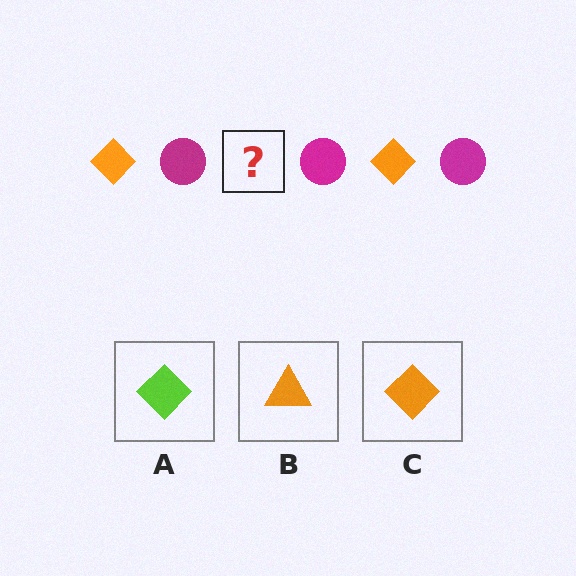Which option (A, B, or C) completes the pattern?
C.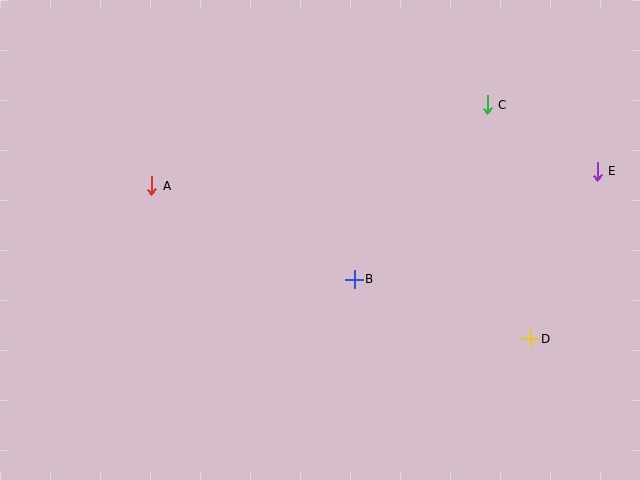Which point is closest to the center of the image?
Point B at (354, 279) is closest to the center.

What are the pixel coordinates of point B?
Point B is at (354, 279).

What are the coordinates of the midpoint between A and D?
The midpoint between A and D is at (341, 262).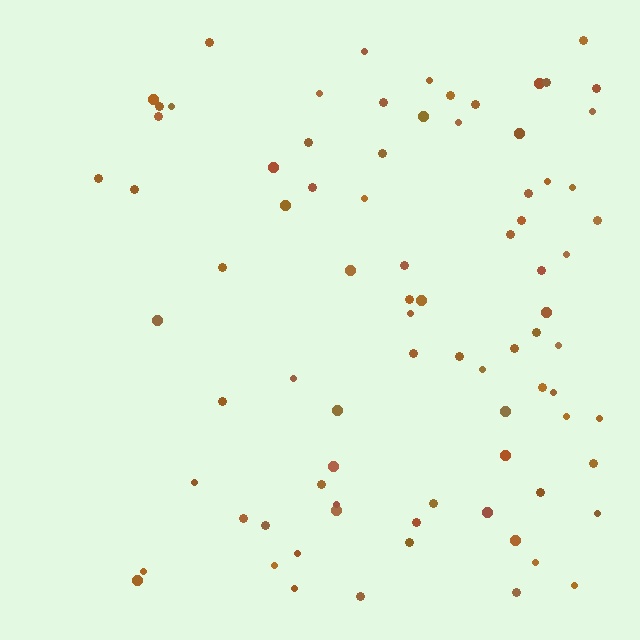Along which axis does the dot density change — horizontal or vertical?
Horizontal.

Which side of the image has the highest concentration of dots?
The right.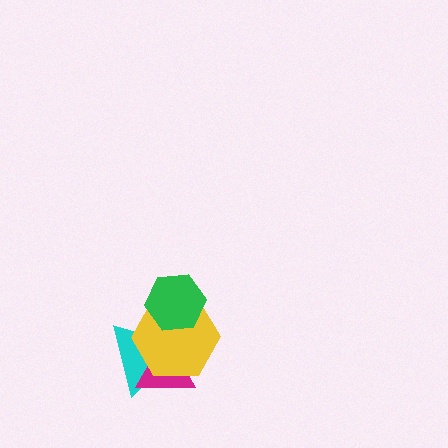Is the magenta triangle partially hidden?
Yes, it is partially covered by another shape.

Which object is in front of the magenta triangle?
The yellow hexagon is in front of the magenta triangle.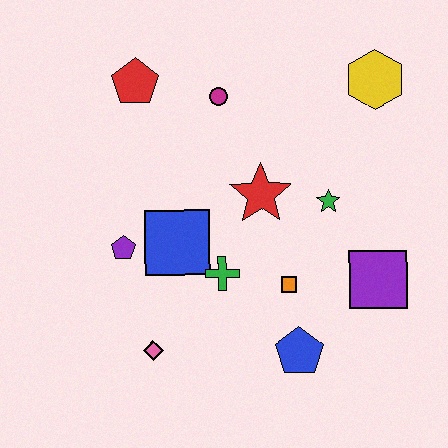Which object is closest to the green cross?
The blue square is closest to the green cross.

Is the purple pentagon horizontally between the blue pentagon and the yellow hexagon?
No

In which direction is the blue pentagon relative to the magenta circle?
The blue pentagon is below the magenta circle.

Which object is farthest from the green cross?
The yellow hexagon is farthest from the green cross.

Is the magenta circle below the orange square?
No